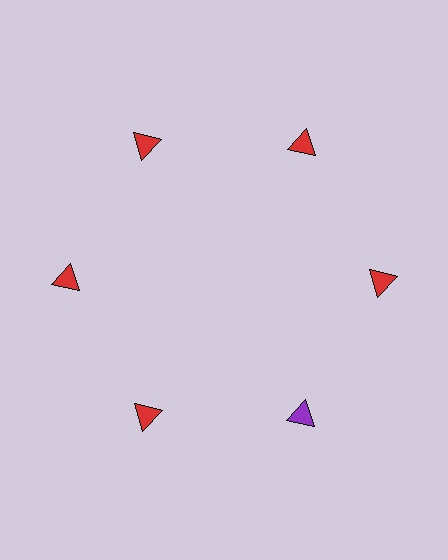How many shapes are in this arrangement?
There are 6 shapes arranged in a ring pattern.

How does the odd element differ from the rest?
It has a different color: purple instead of red.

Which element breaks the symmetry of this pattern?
The purple triangle at roughly the 5 o'clock position breaks the symmetry. All other shapes are red triangles.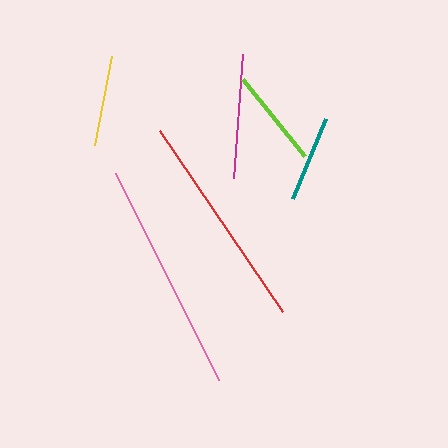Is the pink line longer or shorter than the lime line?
The pink line is longer than the lime line.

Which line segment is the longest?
The pink line is the longest at approximately 232 pixels.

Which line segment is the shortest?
The teal line is the shortest at approximately 86 pixels.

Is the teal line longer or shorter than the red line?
The red line is longer than the teal line.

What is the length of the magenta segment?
The magenta segment is approximately 124 pixels long.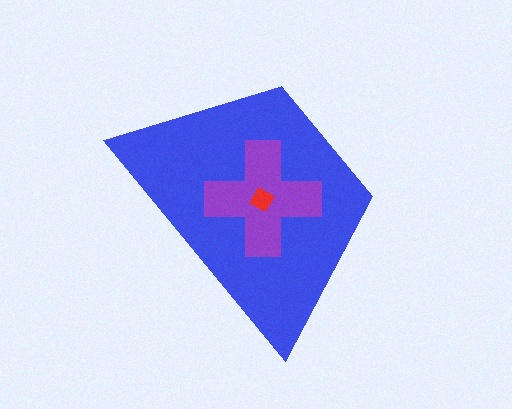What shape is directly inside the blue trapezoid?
The purple cross.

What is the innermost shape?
The red diamond.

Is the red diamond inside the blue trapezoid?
Yes.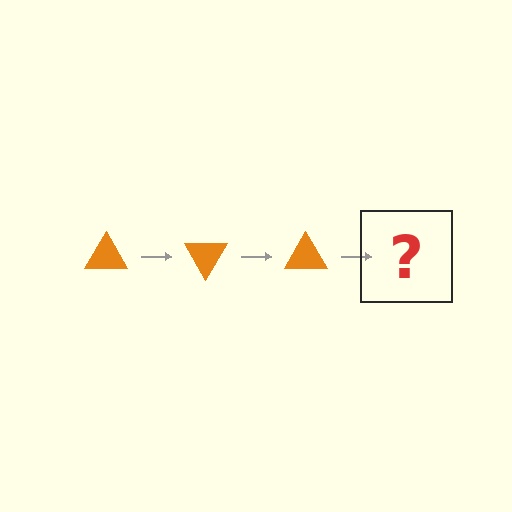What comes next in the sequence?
The next element should be an orange triangle rotated 180 degrees.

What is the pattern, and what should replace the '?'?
The pattern is that the triangle rotates 60 degrees each step. The '?' should be an orange triangle rotated 180 degrees.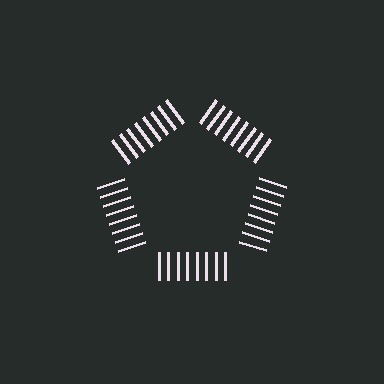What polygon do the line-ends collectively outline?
An illusory pentagon — the line segments terminate on its edges but no continuous stroke is drawn.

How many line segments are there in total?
40 — 8 along each of the 5 edges.